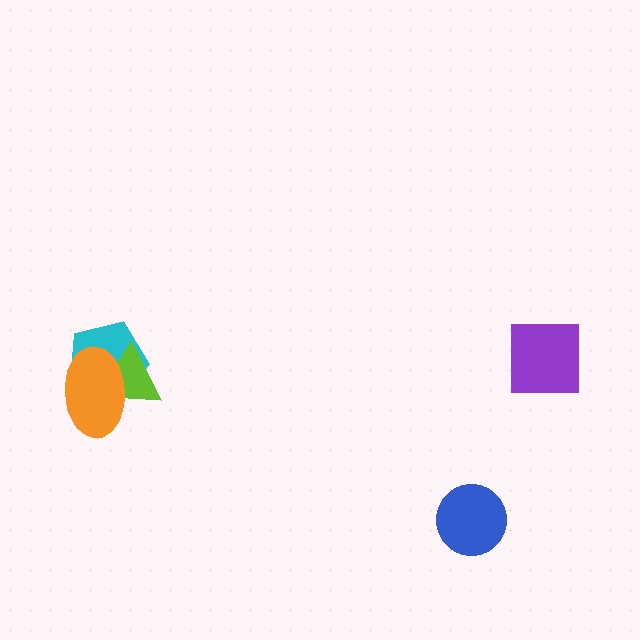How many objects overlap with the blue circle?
0 objects overlap with the blue circle.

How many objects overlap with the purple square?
0 objects overlap with the purple square.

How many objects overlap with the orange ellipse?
2 objects overlap with the orange ellipse.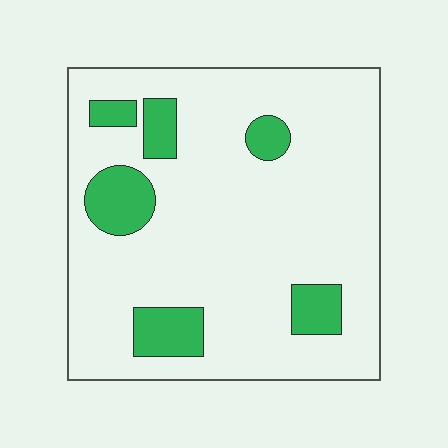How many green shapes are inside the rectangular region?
6.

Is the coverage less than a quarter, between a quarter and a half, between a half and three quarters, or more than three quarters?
Less than a quarter.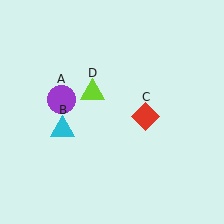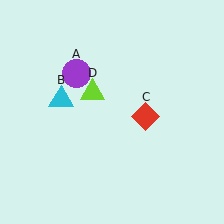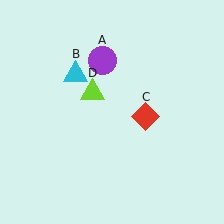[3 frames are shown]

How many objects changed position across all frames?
2 objects changed position: purple circle (object A), cyan triangle (object B).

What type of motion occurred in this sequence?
The purple circle (object A), cyan triangle (object B) rotated clockwise around the center of the scene.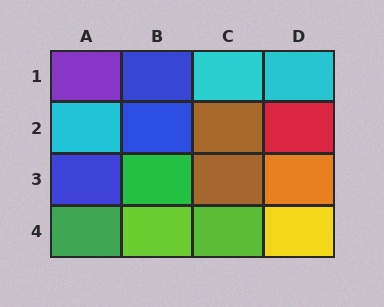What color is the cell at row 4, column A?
Green.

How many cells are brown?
2 cells are brown.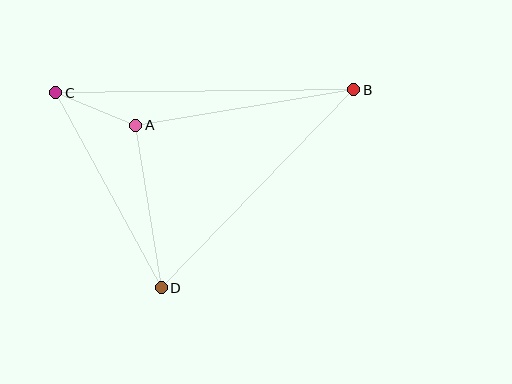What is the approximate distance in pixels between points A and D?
The distance between A and D is approximately 165 pixels.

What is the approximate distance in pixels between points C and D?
The distance between C and D is approximately 222 pixels.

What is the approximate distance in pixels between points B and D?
The distance between B and D is approximately 276 pixels.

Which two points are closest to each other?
Points A and C are closest to each other.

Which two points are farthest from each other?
Points B and C are farthest from each other.